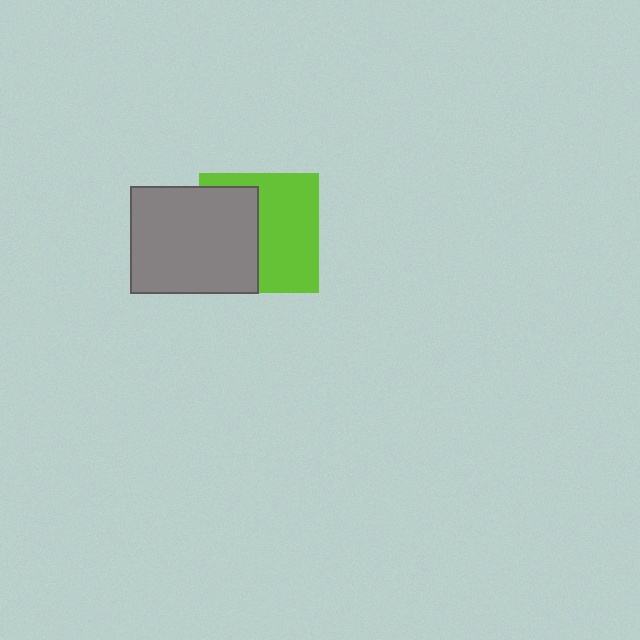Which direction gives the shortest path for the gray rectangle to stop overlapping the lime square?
Moving left gives the shortest separation.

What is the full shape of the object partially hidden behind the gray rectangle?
The partially hidden object is a lime square.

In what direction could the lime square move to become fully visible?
The lime square could move right. That would shift it out from behind the gray rectangle entirely.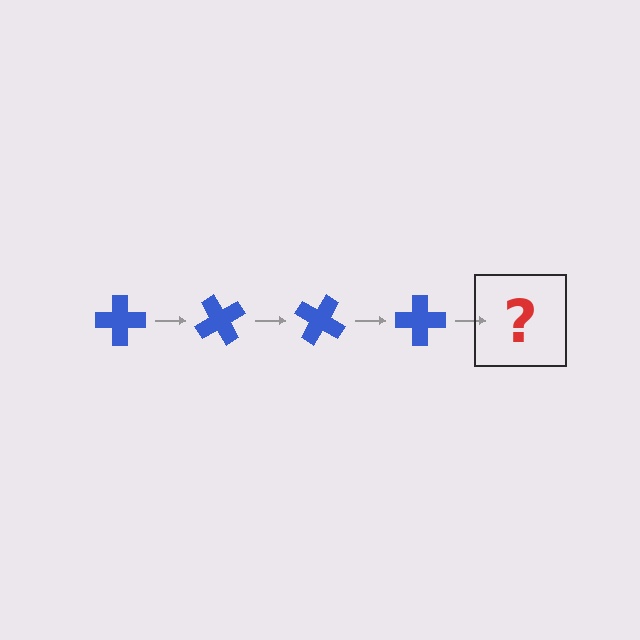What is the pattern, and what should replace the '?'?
The pattern is that the cross rotates 60 degrees each step. The '?' should be a blue cross rotated 240 degrees.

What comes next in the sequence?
The next element should be a blue cross rotated 240 degrees.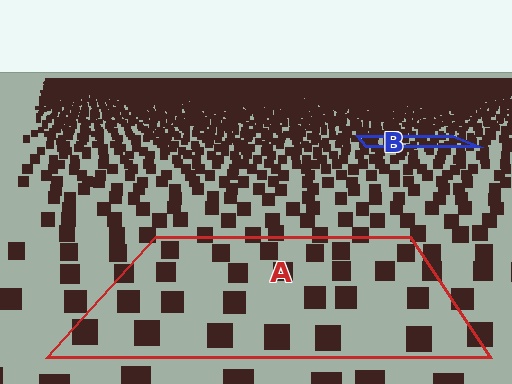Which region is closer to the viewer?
Region A is closer. The texture elements there are larger and more spread out.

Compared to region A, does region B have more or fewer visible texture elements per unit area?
Region B has more texture elements per unit area — they are packed more densely because it is farther away.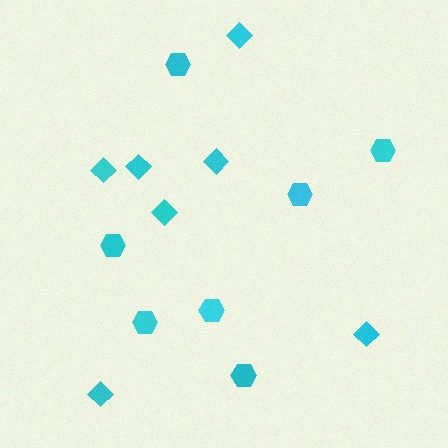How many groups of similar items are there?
There are 2 groups: one group of diamonds (7) and one group of hexagons (7).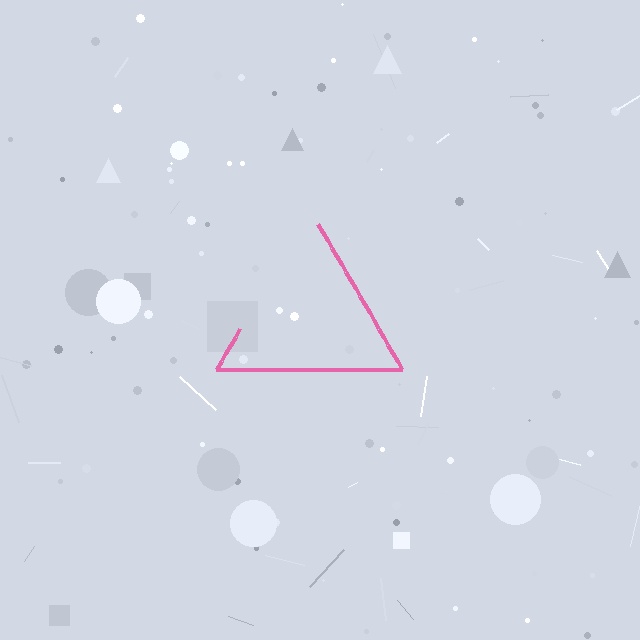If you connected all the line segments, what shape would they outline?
They would outline a triangle.